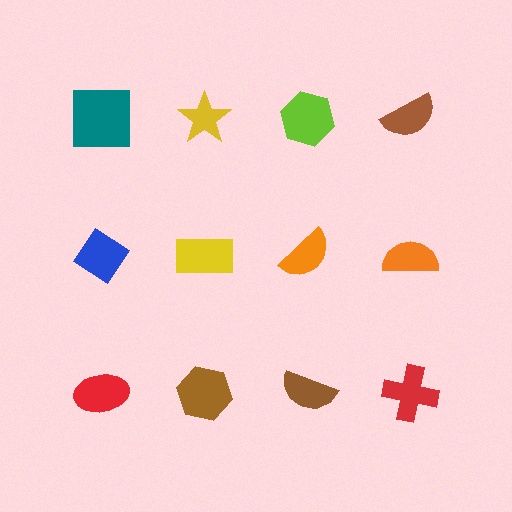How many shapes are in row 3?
4 shapes.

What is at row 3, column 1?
A red ellipse.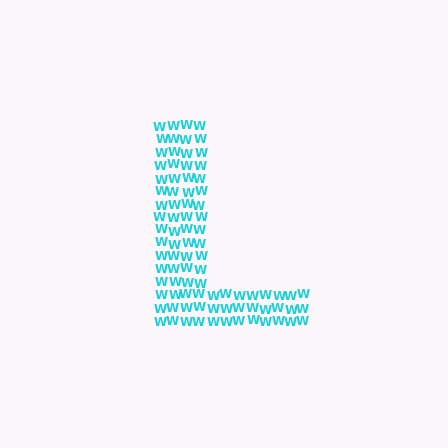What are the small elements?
The small elements are letter W's.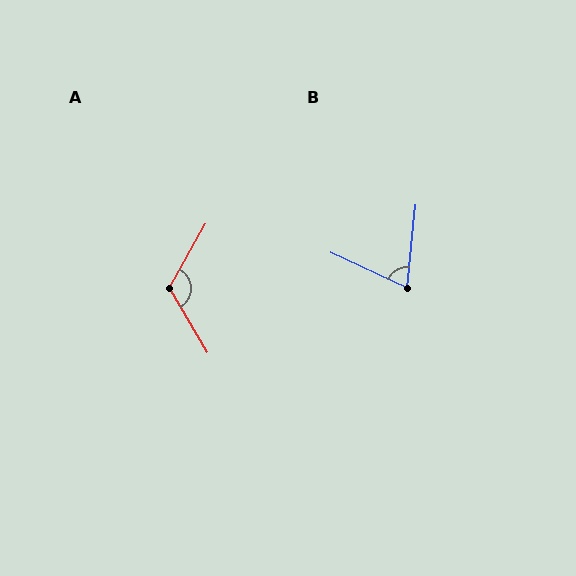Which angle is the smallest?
B, at approximately 71 degrees.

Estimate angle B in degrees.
Approximately 71 degrees.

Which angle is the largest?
A, at approximately 120 degrees.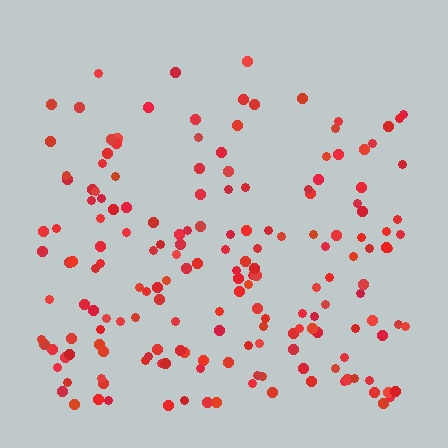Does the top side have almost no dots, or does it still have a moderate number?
Still a moderate number, just noticeably fewer than the bottom.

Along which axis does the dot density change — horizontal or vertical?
Vertical.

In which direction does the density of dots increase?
From top to bottom, with the bottom side densest.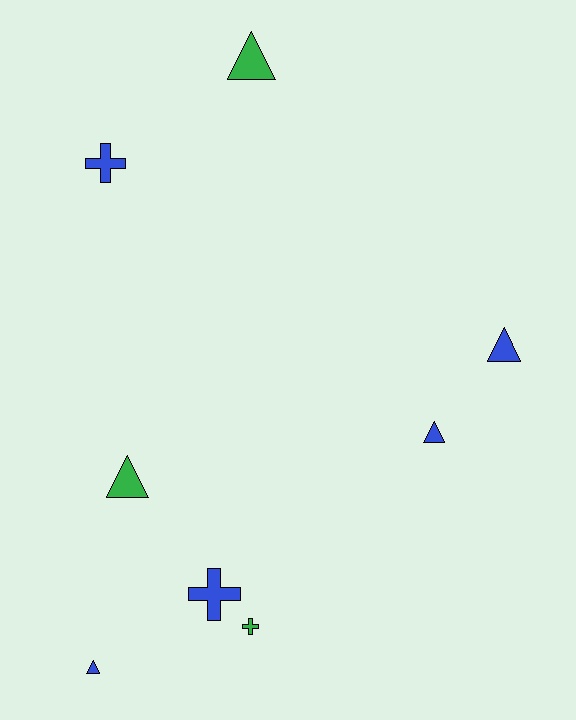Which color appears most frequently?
Blue, with 5 objects.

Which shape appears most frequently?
Triangle, with 5 objects.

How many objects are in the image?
There are 8 objects.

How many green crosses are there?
There is 1 green cross.